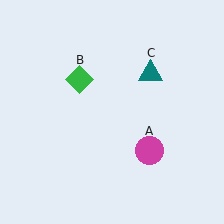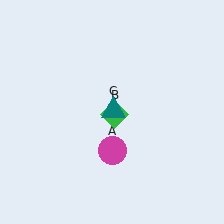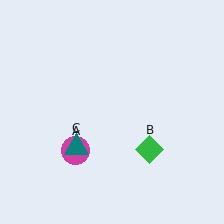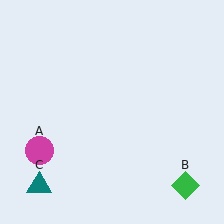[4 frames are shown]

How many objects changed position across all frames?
3 objects changed position: magenta circle (object A), green diamond (object B), teal triangle (object C).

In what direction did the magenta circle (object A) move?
The magenta circle (object A) moved left.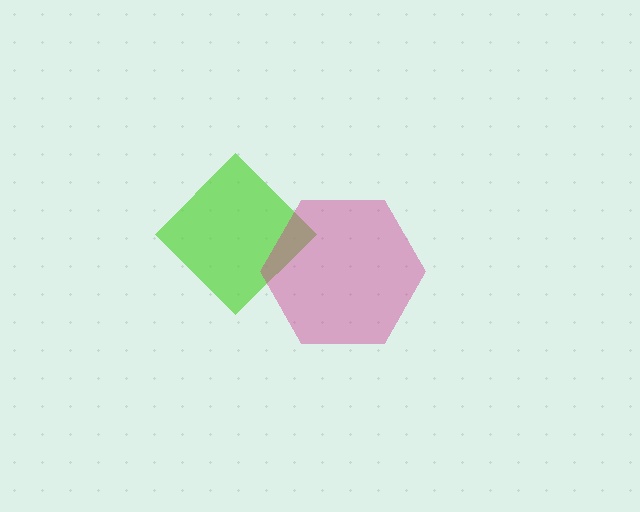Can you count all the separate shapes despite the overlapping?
Yes, there are 2 separate shapes.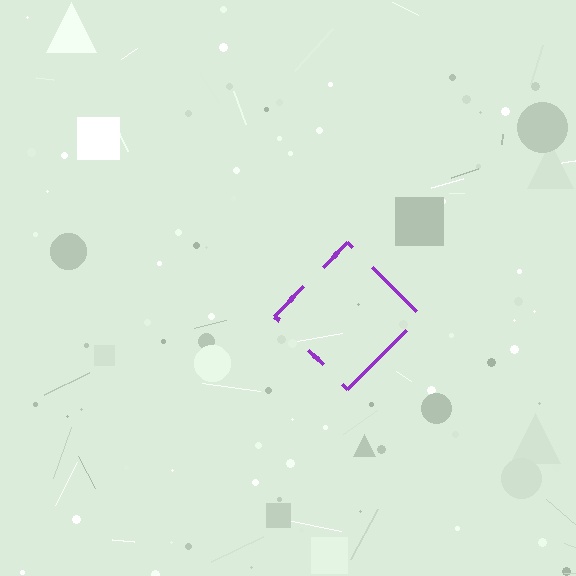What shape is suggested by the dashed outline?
The dashed outline suggests a diamond.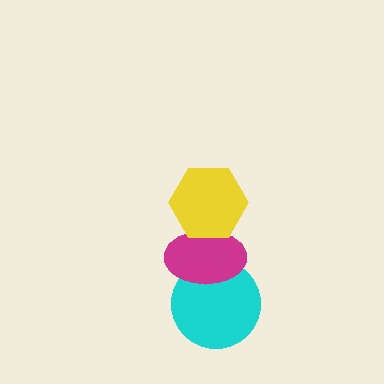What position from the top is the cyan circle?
The cyan circle is 3rd from the top.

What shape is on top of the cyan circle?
The magenta ellipse is on top of the cyan circle.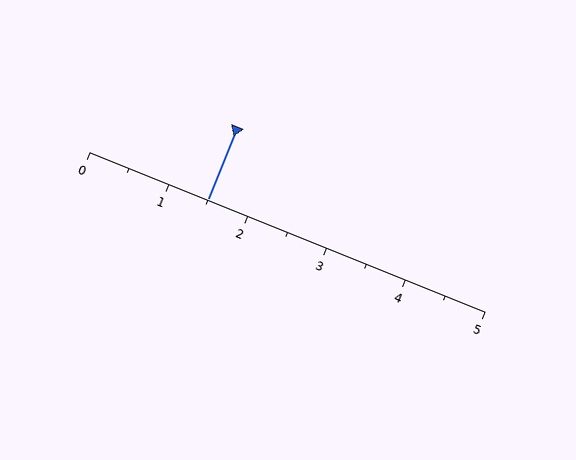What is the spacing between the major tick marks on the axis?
The major ticks are spaced 1 apart.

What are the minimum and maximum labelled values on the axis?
The axis runs from 0 to 5.